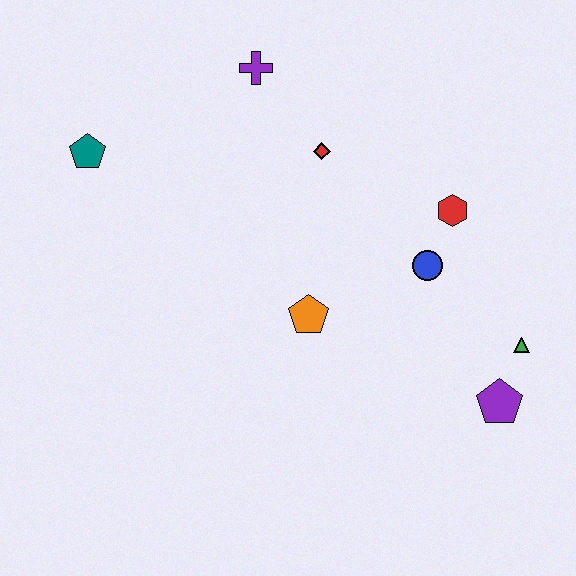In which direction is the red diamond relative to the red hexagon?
The red diamond is to the left of the red hexagon.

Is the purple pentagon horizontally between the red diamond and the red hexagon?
No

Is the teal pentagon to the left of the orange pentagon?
Yes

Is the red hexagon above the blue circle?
Yes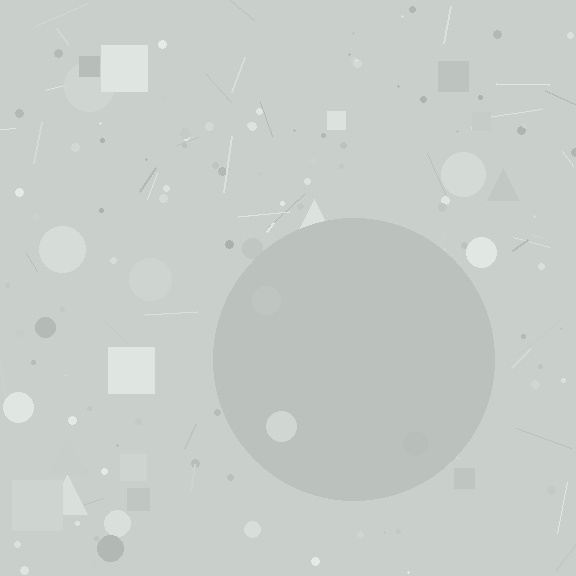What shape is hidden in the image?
A circle is hidden in the image.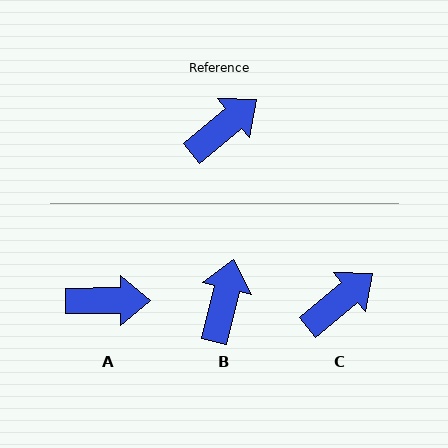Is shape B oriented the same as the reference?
No, it is off by about 37 degrees.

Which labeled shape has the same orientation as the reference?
C.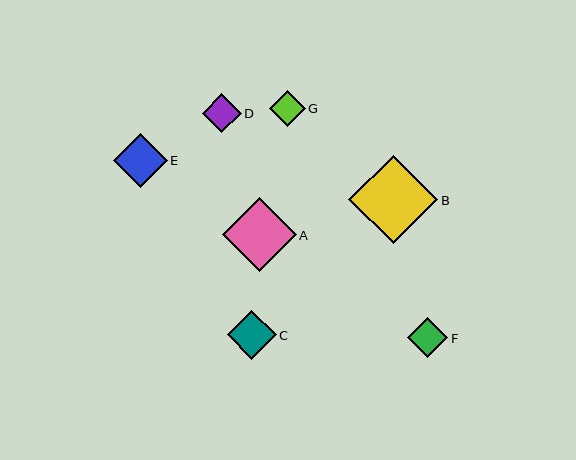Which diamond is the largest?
Diamond B is the largest with a size of approximately 89 pixels.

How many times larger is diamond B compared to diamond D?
Diamond B is approximately 2.3 times the size of diamond D.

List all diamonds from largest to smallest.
From largest to smallest: B, A, E, C, F, D, G.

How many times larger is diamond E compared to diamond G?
Diamond E is approximately 1.5 times the size of diamond G.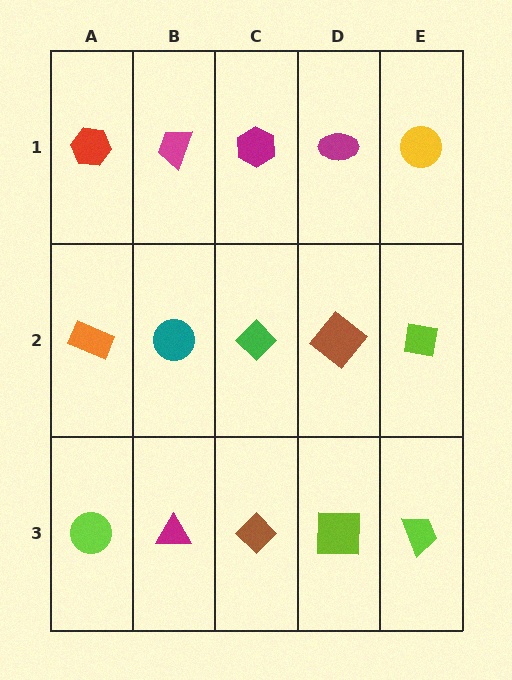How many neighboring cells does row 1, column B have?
3.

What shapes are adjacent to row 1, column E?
A lime square (row 2, column E), a magenta ellipse (row 1, column D).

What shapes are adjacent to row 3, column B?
A teal circle (row 2, column B), a lime circle (row 3, column A), a brown diamond (row 3, column C).